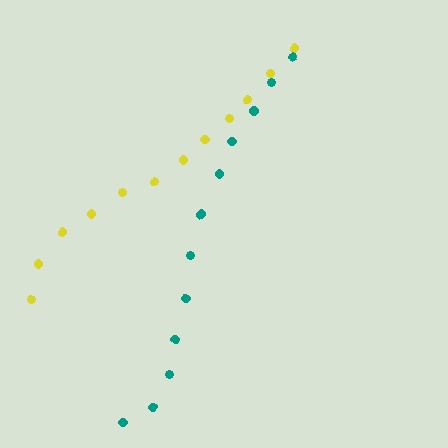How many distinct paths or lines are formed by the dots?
There are 2 distinct paths.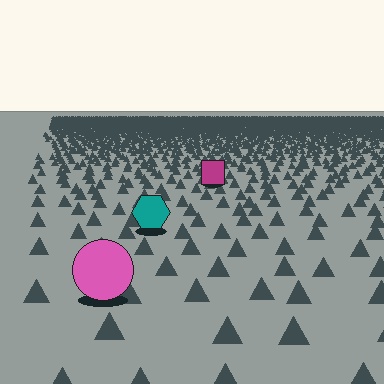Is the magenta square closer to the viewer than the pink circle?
No. The pink circle is closer — you can tell from the texture gradient: the ground texture is coarser near it.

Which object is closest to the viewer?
The pink circle is closest. The texture marks near it are larger and more spread out.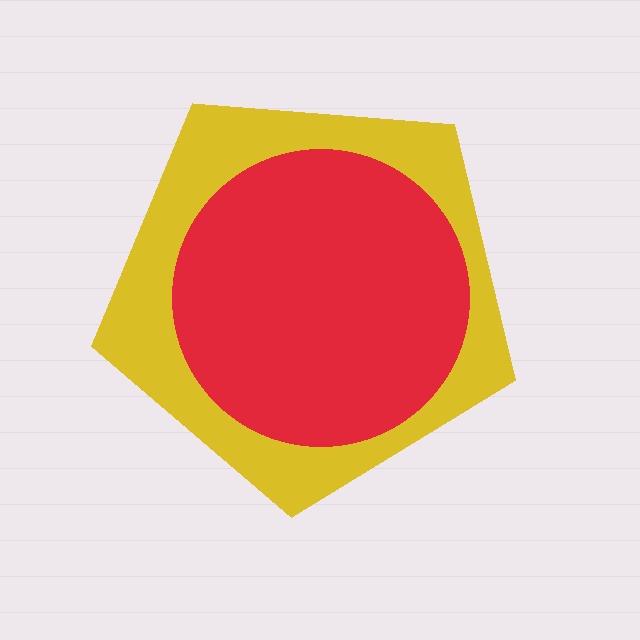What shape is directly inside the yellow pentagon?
The red circle.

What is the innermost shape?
The red circle.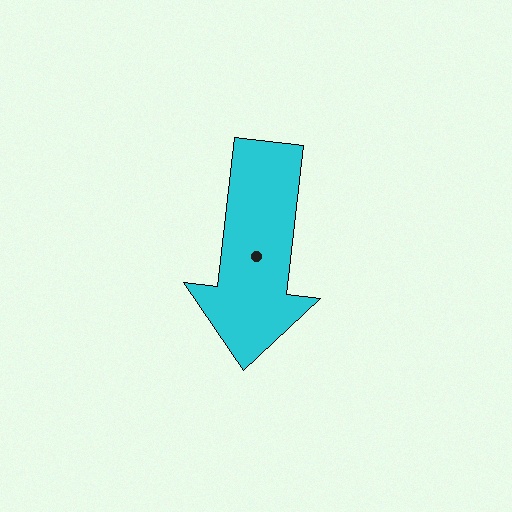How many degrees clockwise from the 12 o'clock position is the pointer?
Approximately 186 degrees.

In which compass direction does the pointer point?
South.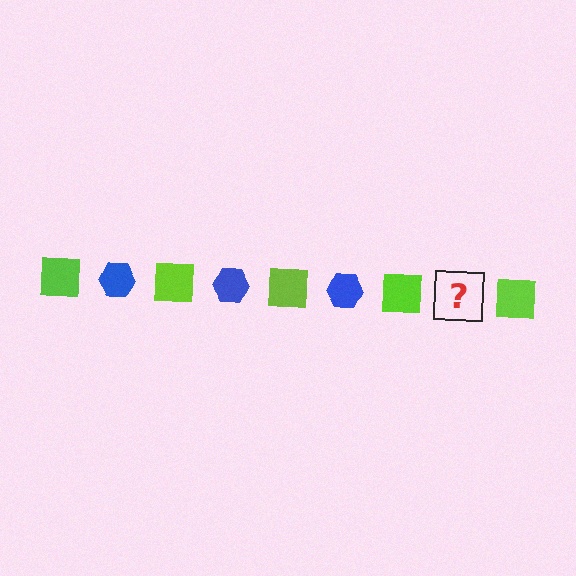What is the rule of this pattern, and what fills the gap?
The rule is that the pattern alternates between lime square and blue hexagon. The gap should be filled with a blue hexagon.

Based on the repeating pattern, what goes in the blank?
The blank should be a blue hexagon.